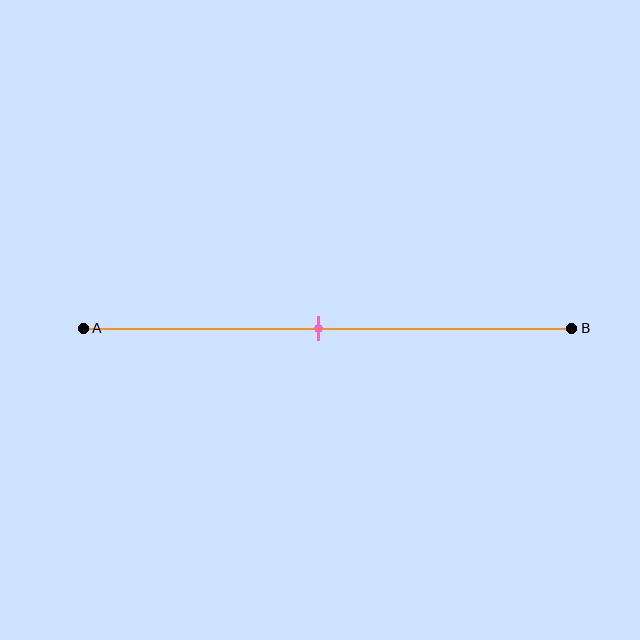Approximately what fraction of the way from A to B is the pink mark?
The pink mark is approximately 50% of the way from A to B.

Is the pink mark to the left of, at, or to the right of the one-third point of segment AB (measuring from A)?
The pink mark is to the right of the one-third point of segment AB.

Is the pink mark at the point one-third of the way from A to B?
No, the mark is at about 50% from A, not at the 33% one-third point.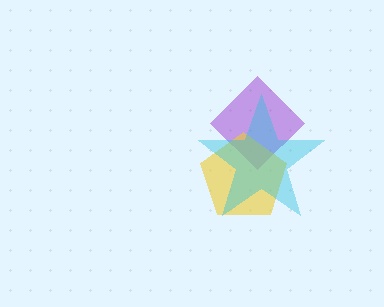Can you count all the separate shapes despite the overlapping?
Yes, there are 3 separate shapes.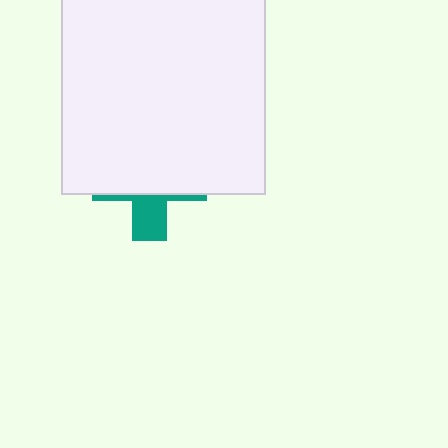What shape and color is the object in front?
The object in front is a white rectangle.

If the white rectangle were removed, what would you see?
You would see the complete teal cross.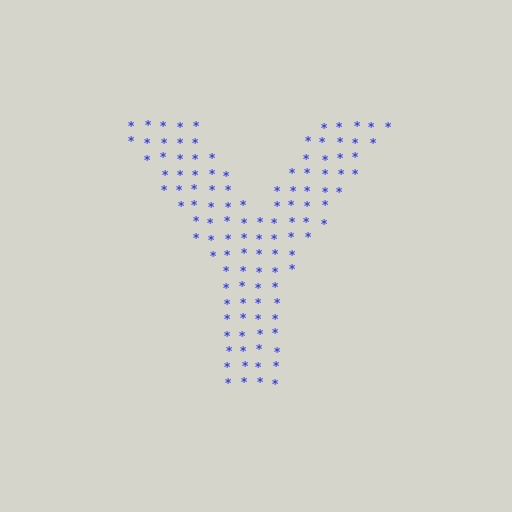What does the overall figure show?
The overall figure shows the letter Y.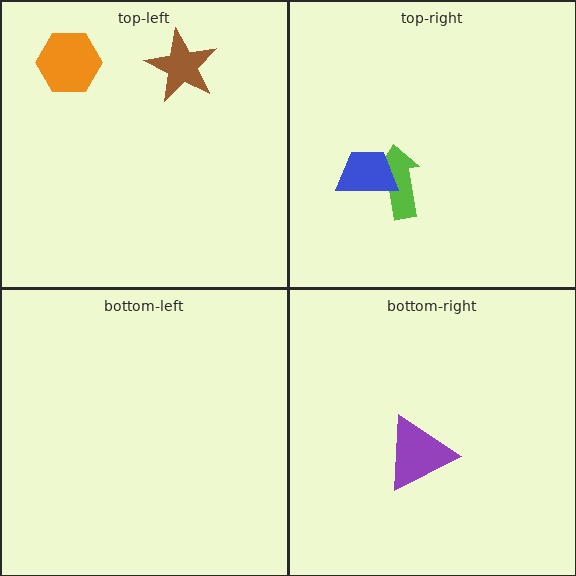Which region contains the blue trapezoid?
The top-right region.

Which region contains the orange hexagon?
The top-left region.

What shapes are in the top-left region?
The brown star, the orange hexagon.